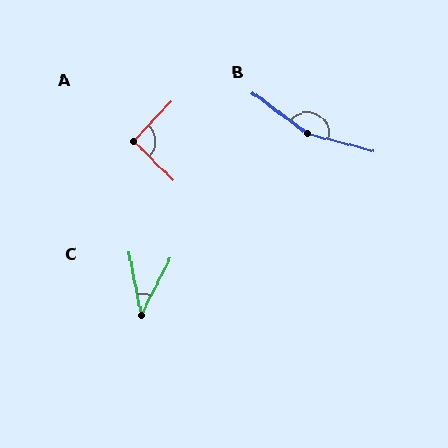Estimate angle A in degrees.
Approximately 92 degrees.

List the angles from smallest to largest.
C (38°), A (92°), B (158°).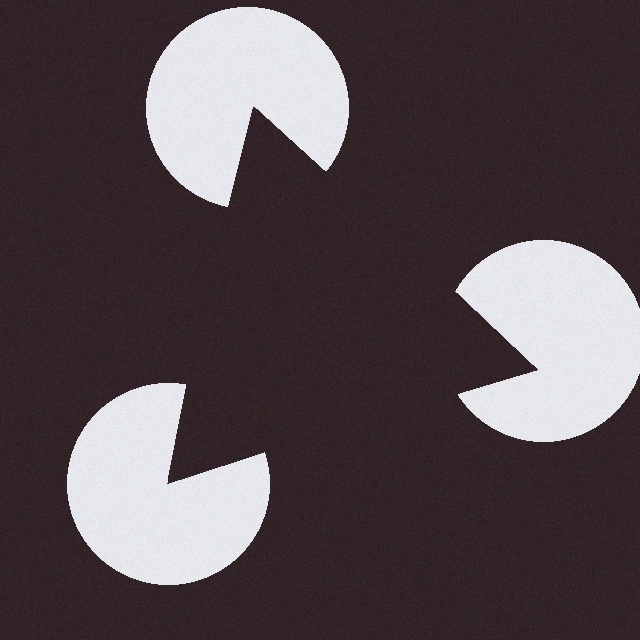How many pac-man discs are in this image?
There are 3 — one at each vertex of the illusory triangle.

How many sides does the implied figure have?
3 sides.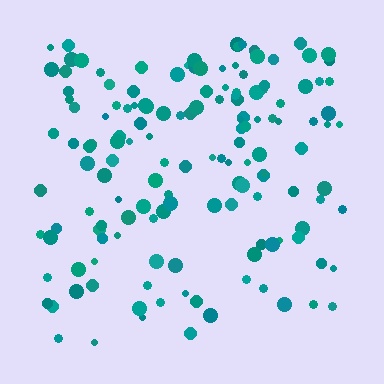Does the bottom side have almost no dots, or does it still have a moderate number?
Still a moderate number, just noticeably fewer than the top.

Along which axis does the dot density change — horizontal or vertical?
Vertical.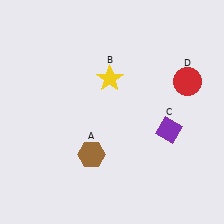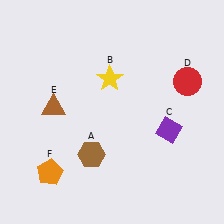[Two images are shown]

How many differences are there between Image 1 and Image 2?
There are 2 differences between the two images.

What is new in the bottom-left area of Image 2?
An orange pentagon (F) was added in the bottom-left area of Image 2.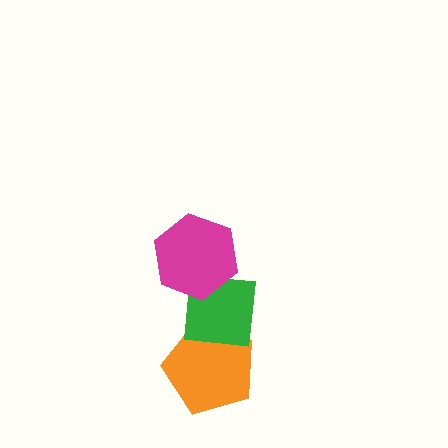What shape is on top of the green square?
The magenta hexagon is on top of the green square.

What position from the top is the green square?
The green square is 2nd from the top.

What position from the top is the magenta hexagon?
The magenta hexagon is 1st from the top.